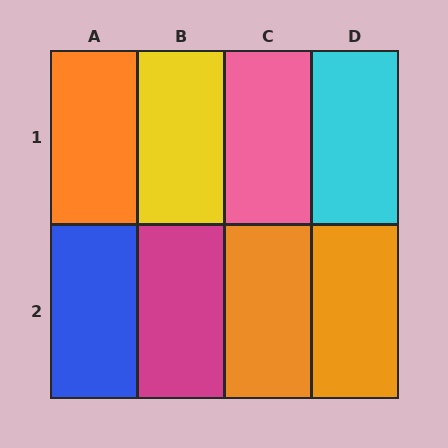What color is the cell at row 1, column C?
Pink.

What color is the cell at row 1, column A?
Orange.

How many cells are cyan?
1 cell is cyan.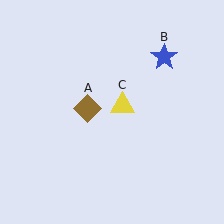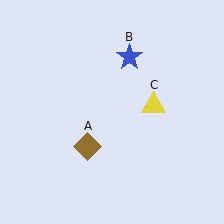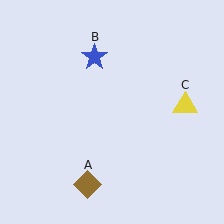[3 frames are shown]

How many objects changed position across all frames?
3 objects changed position: brown diamond (object A), blue star (object B), yellow triangle (object C).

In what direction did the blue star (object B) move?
The blue star (object B) moved left.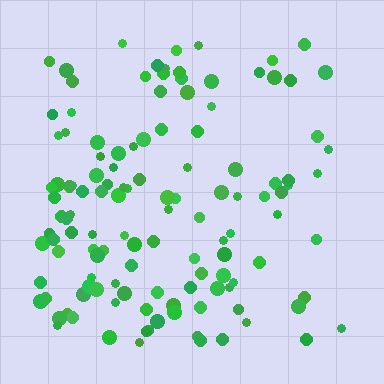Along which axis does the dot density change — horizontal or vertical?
Horizontal.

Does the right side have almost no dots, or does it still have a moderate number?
Still a moderate number, just noticeably fewer than the left.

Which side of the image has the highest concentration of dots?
The left.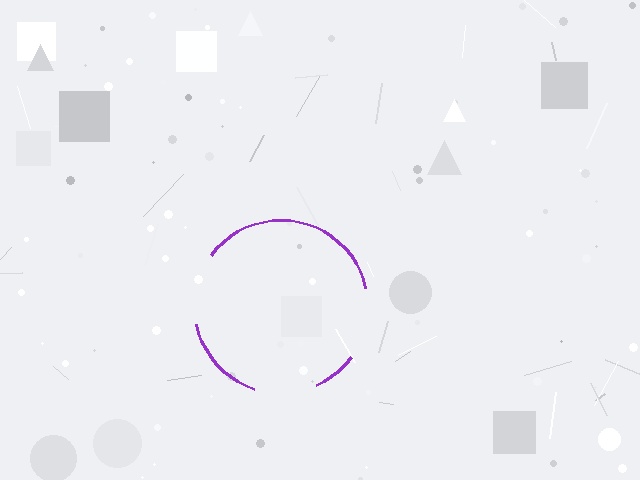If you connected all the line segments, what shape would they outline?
They would outline a circle.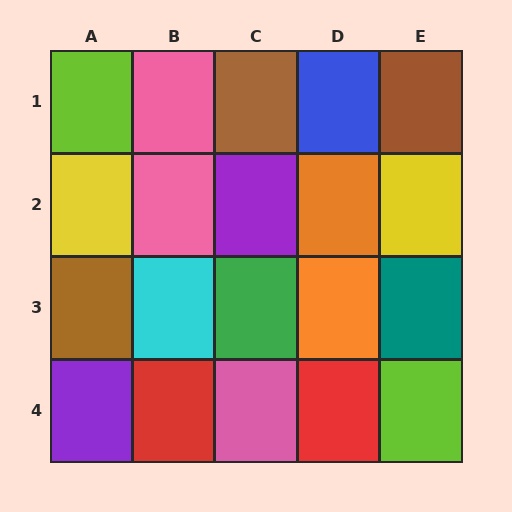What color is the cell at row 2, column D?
Orange.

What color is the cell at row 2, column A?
Yellow.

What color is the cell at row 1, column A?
Lime.